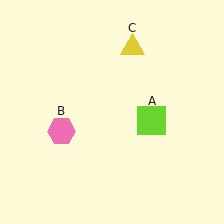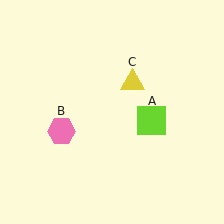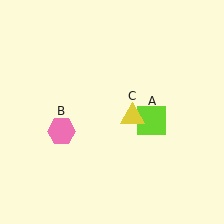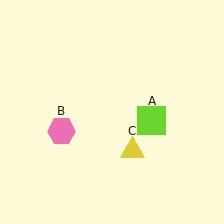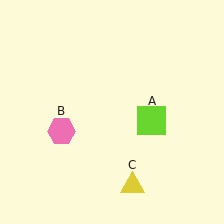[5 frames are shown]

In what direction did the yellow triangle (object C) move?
The yellow triangle (object C) moved down.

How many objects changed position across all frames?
1 object changed position: yellow triangle (object C).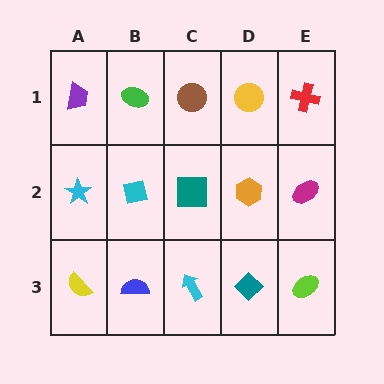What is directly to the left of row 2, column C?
A cyan square.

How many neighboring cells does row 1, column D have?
3.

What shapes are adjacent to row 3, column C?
A teal square (row 2, column C), a blue semicircle (row 3, column B), a teal diamond (row 3, column D).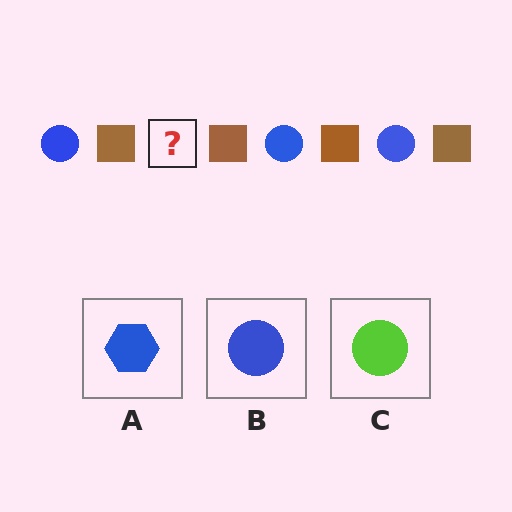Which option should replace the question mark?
Option B.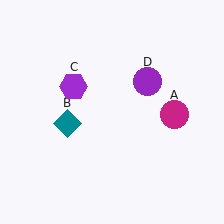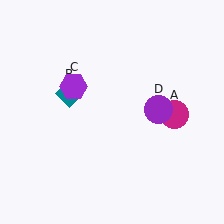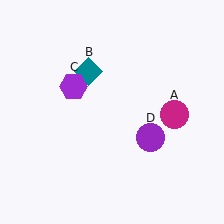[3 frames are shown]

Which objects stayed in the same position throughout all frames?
Magenta circle (object A) and purple hexagon (object C) remained stationary.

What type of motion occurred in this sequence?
The teal diamond (object B), purple circle (object D) rotated clockwise around the center of the scene.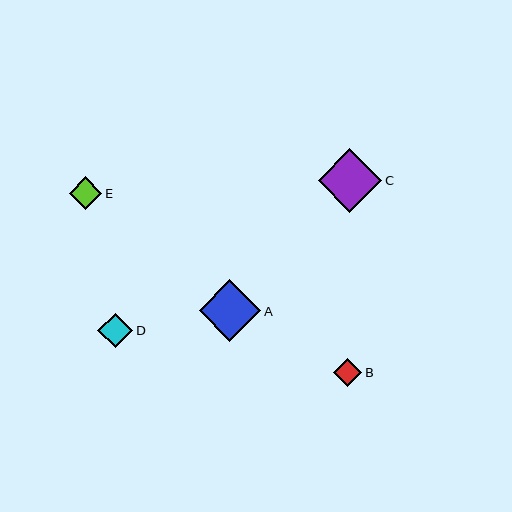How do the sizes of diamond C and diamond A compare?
Diamond C and diamond A are approximately the same size.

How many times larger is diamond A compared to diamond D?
Diamond A is approximately 1.8 times the size of diamond D.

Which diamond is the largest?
Diamond C is the largest with a size of approximately 63 pixels.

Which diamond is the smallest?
Diamond B is the smallest with a size of approximately 28 pixels.